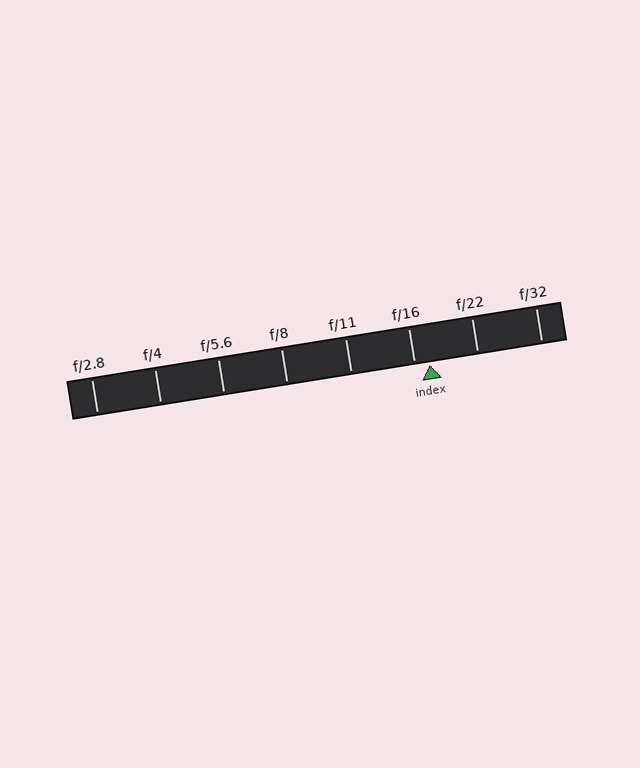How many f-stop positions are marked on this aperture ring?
There are 8 f-stop positions marked.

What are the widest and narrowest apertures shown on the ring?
The widest aperture shown is f/2.8 and the narrowest is f/32.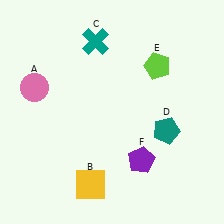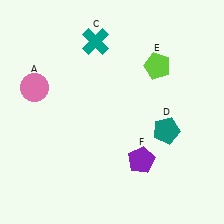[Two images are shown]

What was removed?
The yellow square (B) was removed in Image 2.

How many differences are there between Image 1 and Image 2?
There is 1 difference between the two images.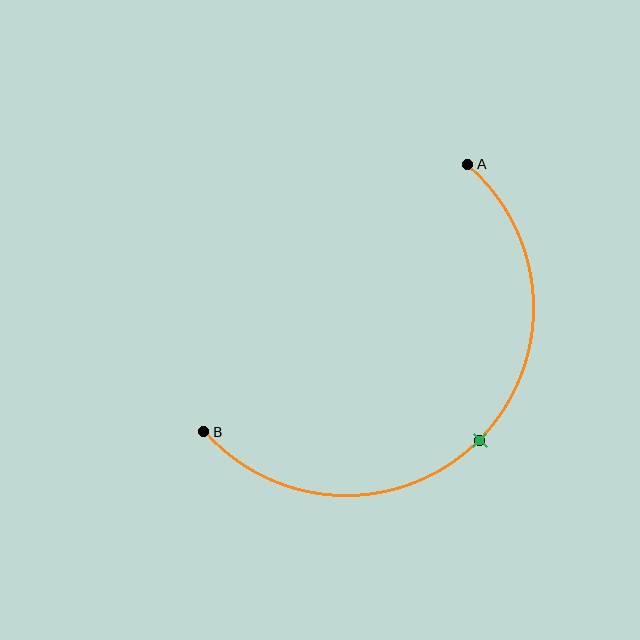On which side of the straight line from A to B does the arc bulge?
The arc bulges below and to the right of the straight line connecting A and B.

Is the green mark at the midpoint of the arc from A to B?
Yes. The green mark lies on the arc at equal arc-length from both A and B — it is the arc midpoint.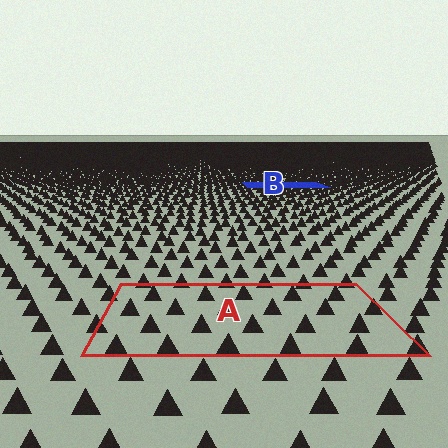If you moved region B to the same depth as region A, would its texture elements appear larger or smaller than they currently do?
They would appear larger. At a closer depth, the same texture elements are projected at a bigger on-screen size.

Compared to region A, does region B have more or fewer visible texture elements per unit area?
Region B has more texture elements per unit area — they are packed more densely because it is farther away.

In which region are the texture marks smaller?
The texture marks are smaller in region B, because it is farther away.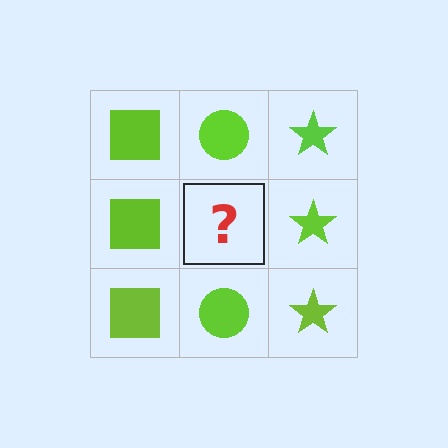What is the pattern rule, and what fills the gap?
The rule is that each column has a consistent shape. The gap should be filled with a lime circle.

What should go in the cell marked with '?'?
The missing cell should contain a lime circle.